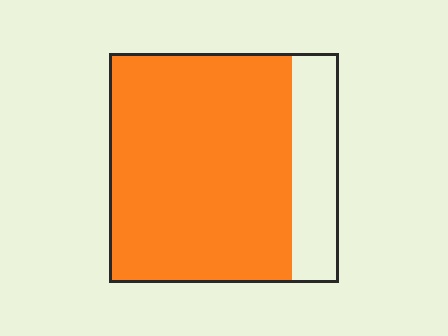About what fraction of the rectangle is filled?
About four fifths (4/5).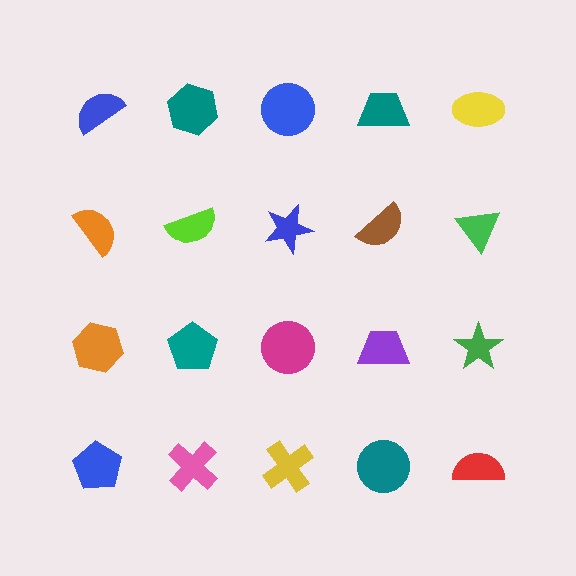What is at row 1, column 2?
A teal hexagon.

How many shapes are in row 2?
5 shapes.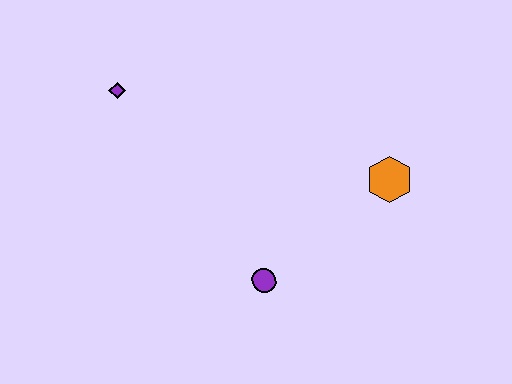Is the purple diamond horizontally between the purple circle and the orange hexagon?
No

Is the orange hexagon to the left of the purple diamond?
No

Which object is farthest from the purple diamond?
The orange hexagon is farthest from the purple diamond.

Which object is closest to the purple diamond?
The purple circle is closest to the purple diamond.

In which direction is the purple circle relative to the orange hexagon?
The purple circle is to the left of the orange hexagon.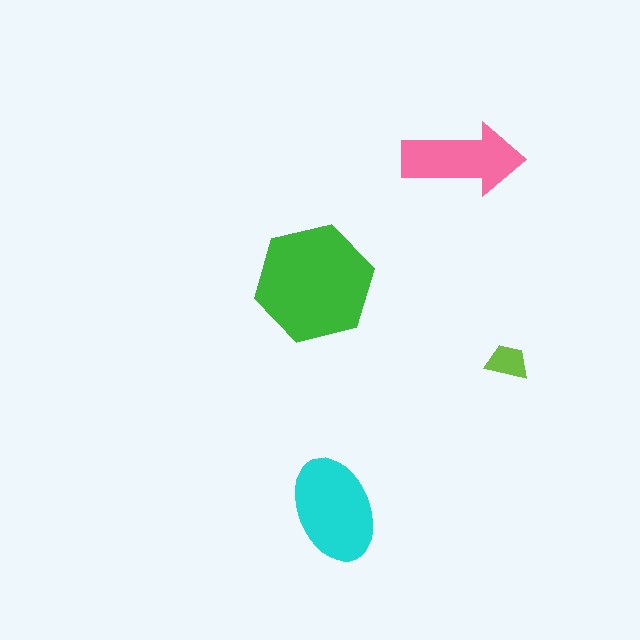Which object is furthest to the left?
The green hexagon is leftmost.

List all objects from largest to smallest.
The green hexagon, the cyan ellipse, the pink arrow, the lime trapezoid.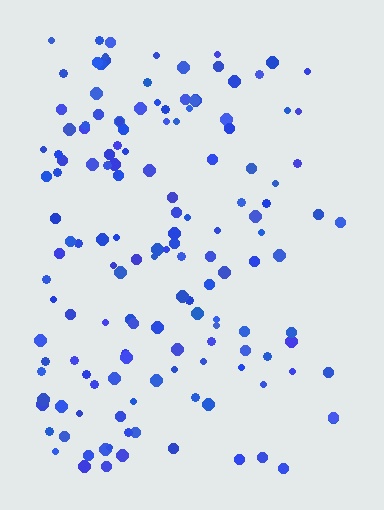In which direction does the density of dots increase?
From right to left, with the left side densest.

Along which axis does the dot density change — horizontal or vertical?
Horizontal.